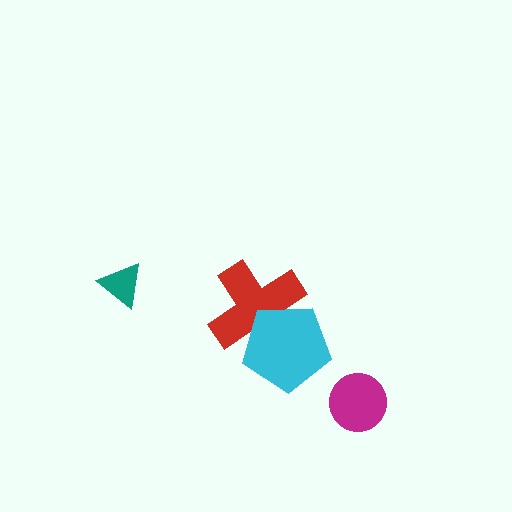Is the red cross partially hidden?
Yes, it is partially covered by another shape.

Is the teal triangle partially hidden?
No, no other shape covers it.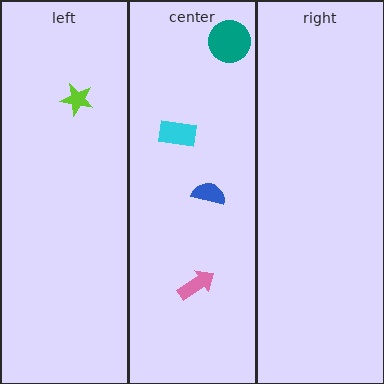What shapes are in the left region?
The lime star.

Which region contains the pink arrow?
The center region.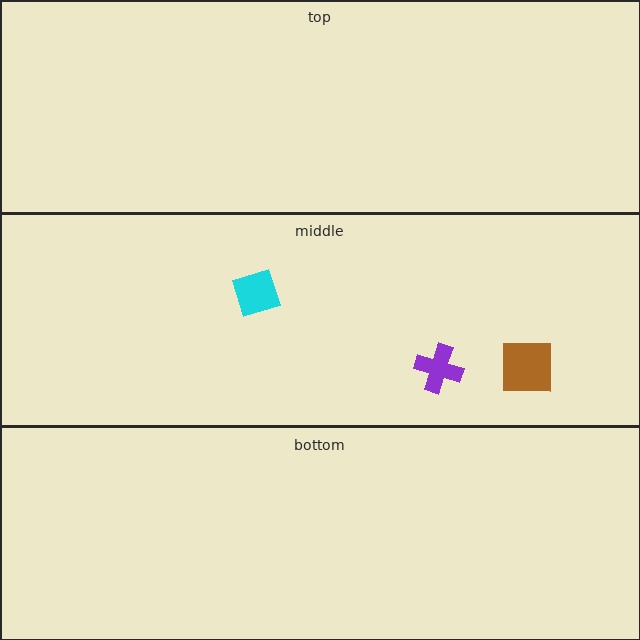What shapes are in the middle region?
The purple cross, the cyan diamond, the brown square.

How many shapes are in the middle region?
3.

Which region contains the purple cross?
The middle region.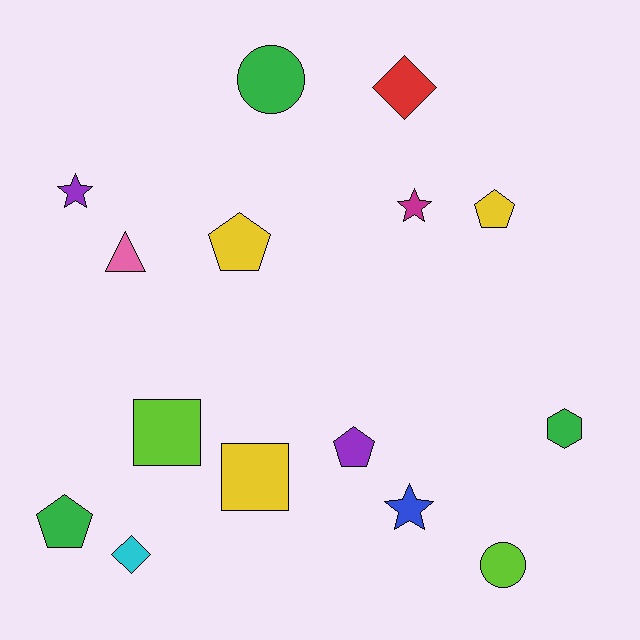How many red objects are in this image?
There is 1 red object.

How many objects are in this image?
There are 15 objects.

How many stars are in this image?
There are 3 stars.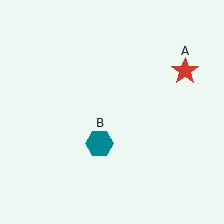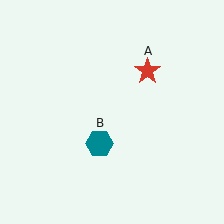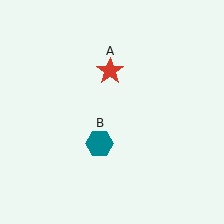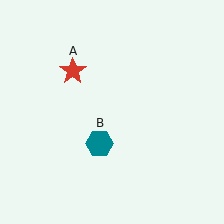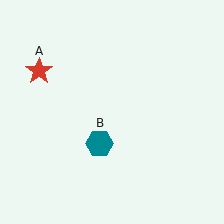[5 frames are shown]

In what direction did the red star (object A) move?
The red star (object A) moved left.